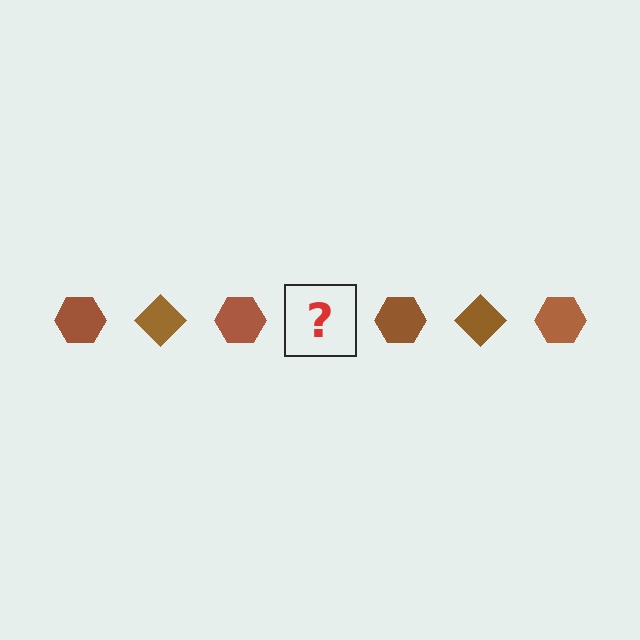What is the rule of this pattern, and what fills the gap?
The rule is that the pattern cycles through hexagon, diamond shapes in brown. The gap should be filled with a brown diamond.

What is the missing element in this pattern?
The missing element is a brown diamond.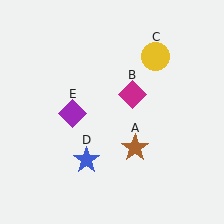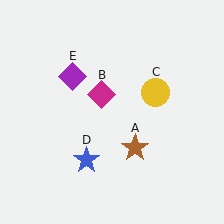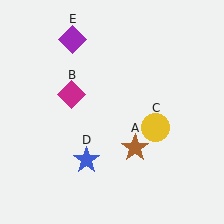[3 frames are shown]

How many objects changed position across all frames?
3 objects changed position: magenta diamond (object B), yellow circle (object C), purple diamond (object E).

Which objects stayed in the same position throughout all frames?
Brown star (object A) and blue star (object D) remained stationary.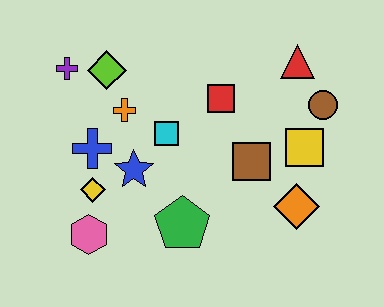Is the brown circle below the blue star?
No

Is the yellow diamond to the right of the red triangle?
No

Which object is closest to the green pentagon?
The blue star is closest to the green pentagon.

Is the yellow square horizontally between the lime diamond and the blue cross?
No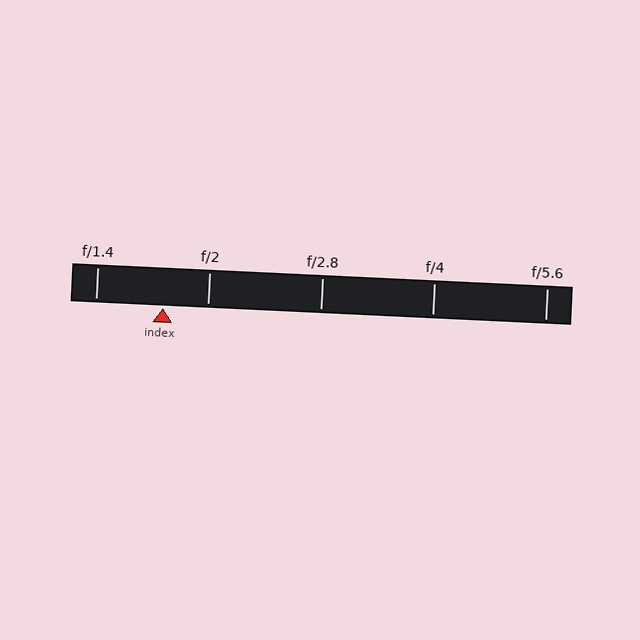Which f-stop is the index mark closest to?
The index mark is closest to f/2.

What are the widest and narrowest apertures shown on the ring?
The widest aperture shown is f/1.4 and the narrowest is f/5.6.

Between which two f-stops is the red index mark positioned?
The index mark is between f/1.4 and f/2.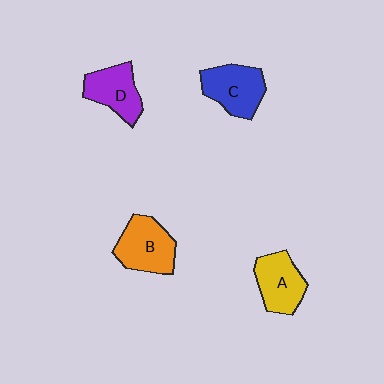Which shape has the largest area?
Shape B (orange).